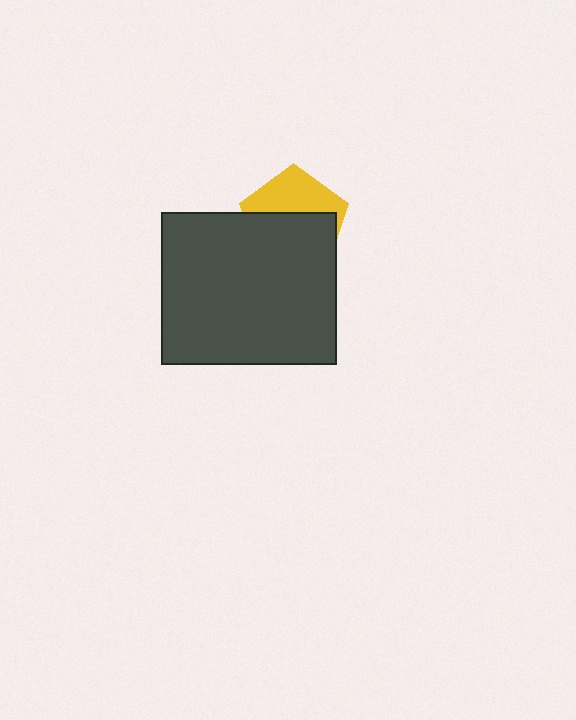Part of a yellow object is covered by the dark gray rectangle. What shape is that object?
It is a pentagon.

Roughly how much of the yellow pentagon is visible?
A small part of it is visible (roughly 40%).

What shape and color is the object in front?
The object in front is a dark gray rectangle.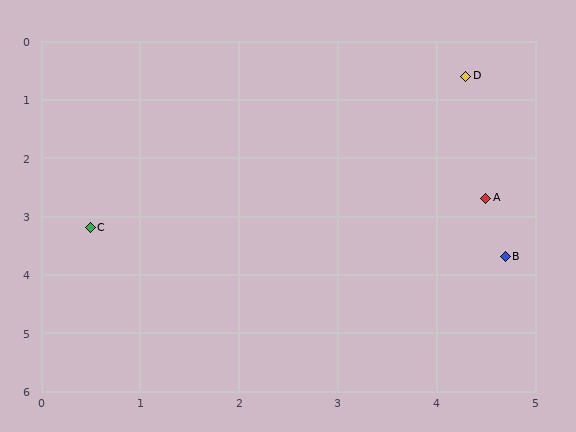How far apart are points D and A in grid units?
Points D and A are about 2.1 grid units apart.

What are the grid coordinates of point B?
Point B is at approximately (4.7, 3.7).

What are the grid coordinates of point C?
Point C is at approximately (0.5, 3.2).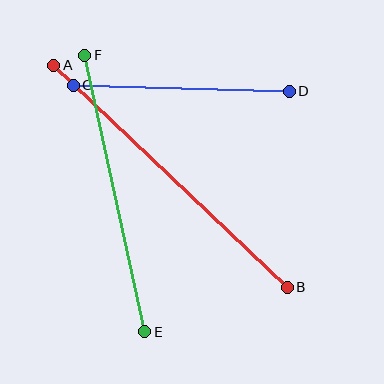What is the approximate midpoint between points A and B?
The midpoint is at approximately (171, 176) pixels.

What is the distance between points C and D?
The distance is approximately 216 pixels.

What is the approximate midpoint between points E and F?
The midpoint is at approximately (115, 193) pixels.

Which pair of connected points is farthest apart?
Points A and B are farthest apart.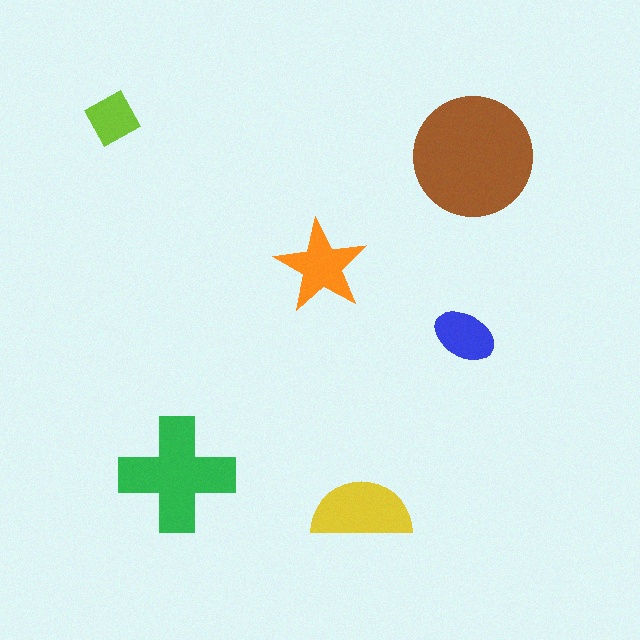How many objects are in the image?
There are 6 objects in the image.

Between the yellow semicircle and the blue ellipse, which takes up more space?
The yellow semicircle.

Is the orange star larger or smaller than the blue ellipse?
Larger.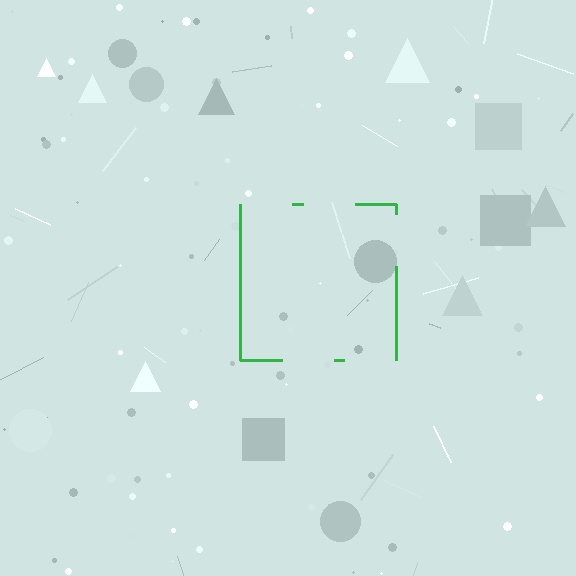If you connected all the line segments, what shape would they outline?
They would outline a square.